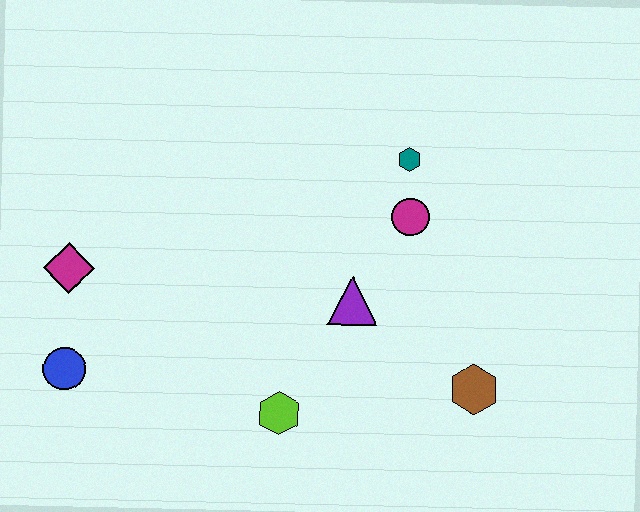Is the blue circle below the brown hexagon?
No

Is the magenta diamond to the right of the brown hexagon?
No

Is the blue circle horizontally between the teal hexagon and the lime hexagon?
No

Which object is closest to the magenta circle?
The teal hexagon is closest to the magenta circle.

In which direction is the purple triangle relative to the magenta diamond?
The purple triangle is to the right of the magenta diamond.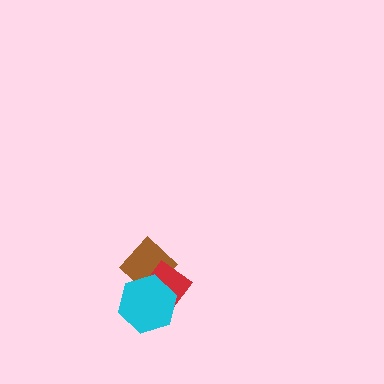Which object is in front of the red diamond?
The cyan hexagon is in front of the red diamond.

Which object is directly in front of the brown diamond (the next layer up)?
The red diamond is directly in front of the brown diamond.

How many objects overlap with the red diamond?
2 objects overlap with the red diamond.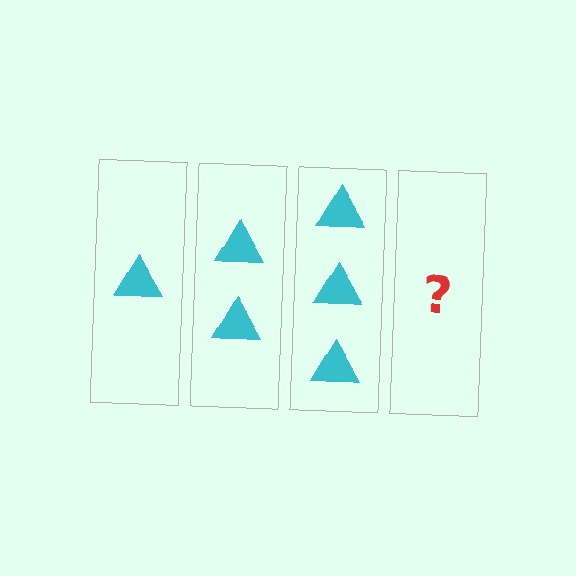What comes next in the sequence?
The next element should be 4 triangles.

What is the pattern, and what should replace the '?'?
The pattern is that each step adds one more triangle. The '?' should be 4 triangles.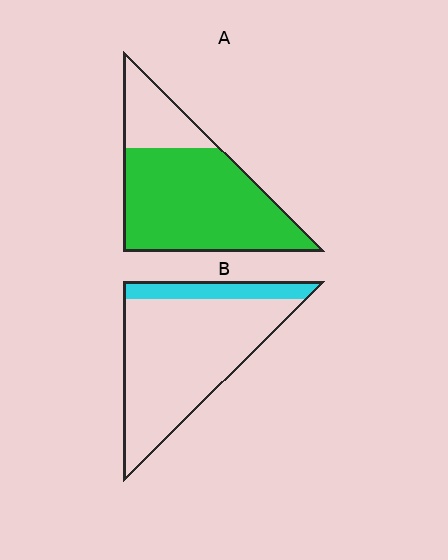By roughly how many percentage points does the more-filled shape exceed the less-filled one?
By roughly 60 percentage points (A over B).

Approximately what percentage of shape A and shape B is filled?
A is approximately 75% and B is approximately 15%.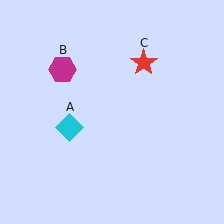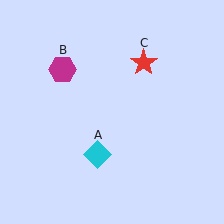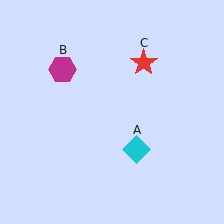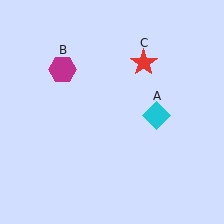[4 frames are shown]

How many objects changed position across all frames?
1 object changed position: cyan diamond (object A).